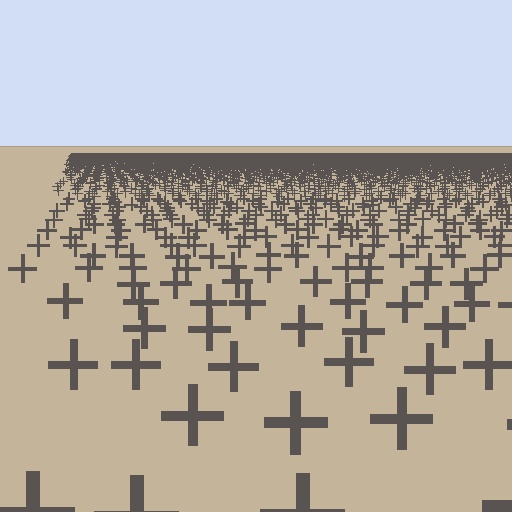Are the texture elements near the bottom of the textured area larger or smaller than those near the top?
Larger. Near the bottom, elements are closer to the viewer and appear at a bigger on-screen size.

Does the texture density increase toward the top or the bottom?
Density increases toward the top.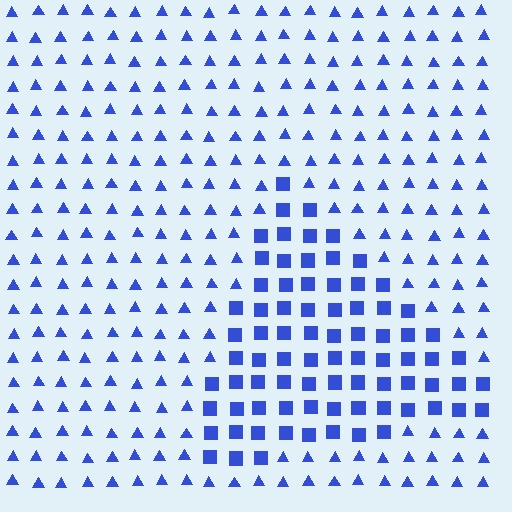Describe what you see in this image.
The image is filled with small blue elements arranged in a uniform grid. A triangle-shaped region contains squares, while the surrounding area contains triangles. The boundary is defined purely by the change in element shape.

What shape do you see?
I see a triangle.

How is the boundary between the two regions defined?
The boundary is defined by a change in element shape: squares inside vs. triangles outside. All elements share the same color and spacing.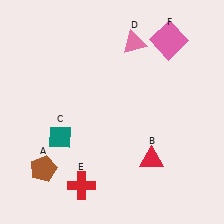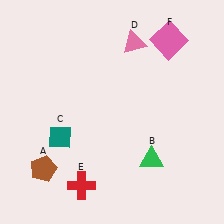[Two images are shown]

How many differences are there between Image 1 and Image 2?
There is 1 difference between the two images.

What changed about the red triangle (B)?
In Image 1, B is red. In Image 2, it changed to green.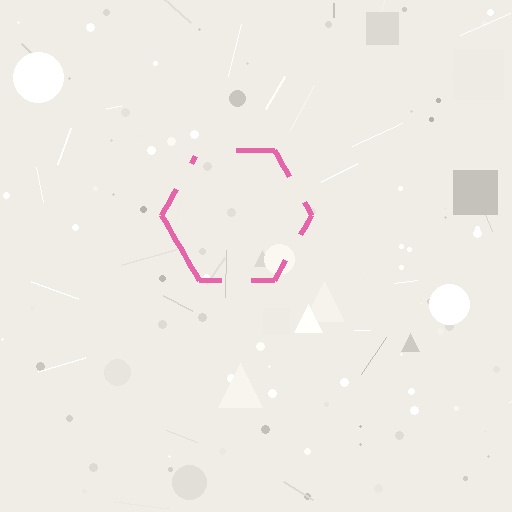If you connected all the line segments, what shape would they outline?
They would outline a hexagon.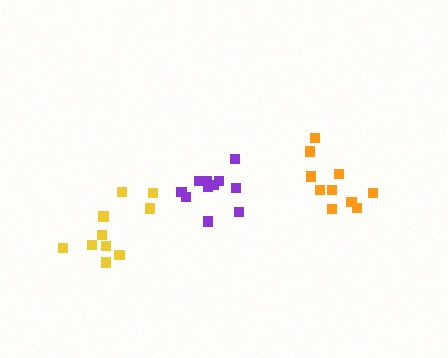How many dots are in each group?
Group 1: 11 dots, Group 2: 10 dots, Group 3: 10 dots (31 total).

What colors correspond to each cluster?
The clusters are colored: purple, orange, yellow.